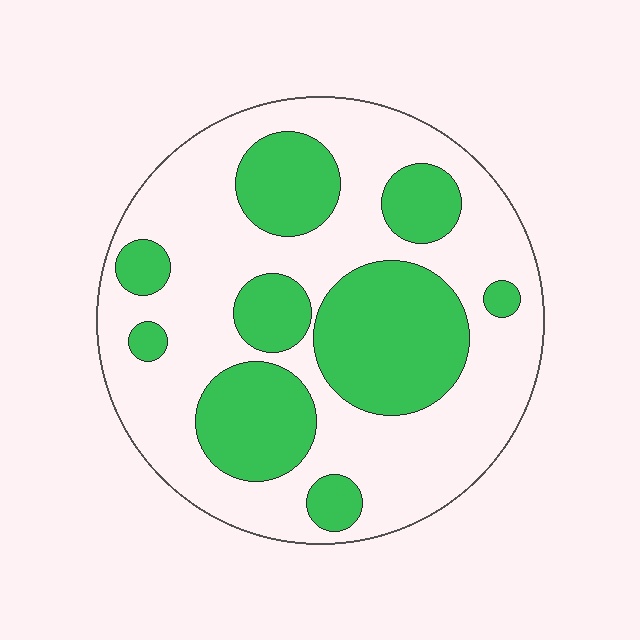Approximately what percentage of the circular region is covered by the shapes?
Approximately 35%.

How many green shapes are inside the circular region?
9.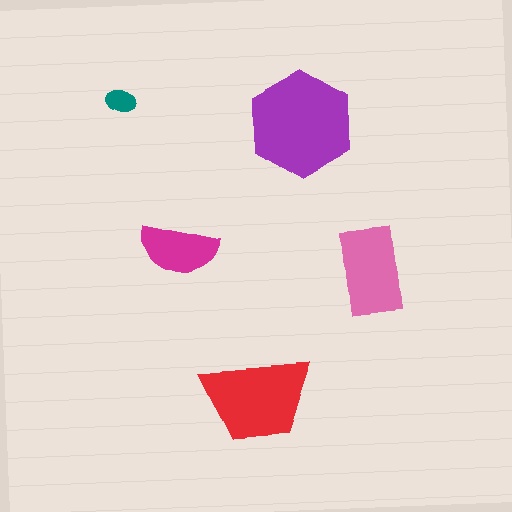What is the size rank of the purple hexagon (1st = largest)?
1st.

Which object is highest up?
The teal ellipse is topmost.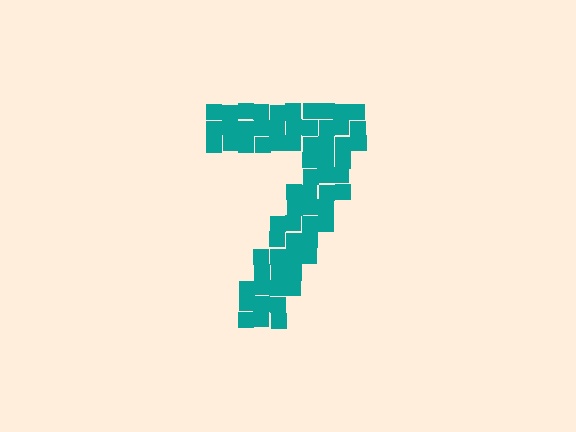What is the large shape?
The large shape is the digit 7.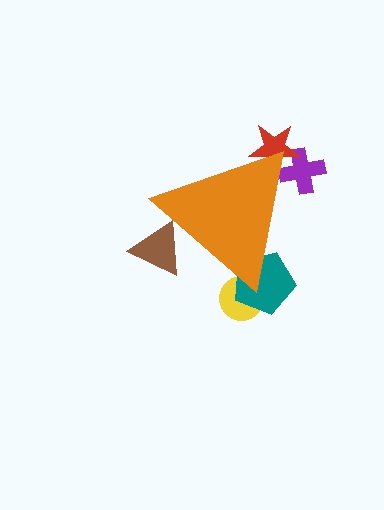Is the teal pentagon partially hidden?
Yes, the teal pentagon is partially hidden behind the orange triangle.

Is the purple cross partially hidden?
Yes, the purple cross is partially hidden behind the orange triangle.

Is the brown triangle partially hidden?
Yes, the brown triangle is partially hidden behind the orange triangle.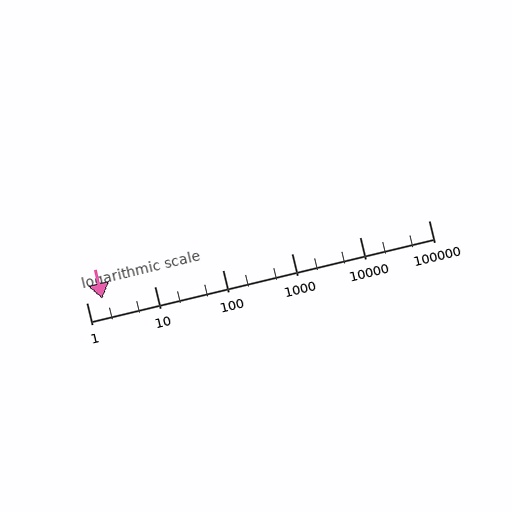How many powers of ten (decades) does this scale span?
The scale spans 5 decades, from 1 to 100000.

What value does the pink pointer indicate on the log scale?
The pointer indicates approximately 1.7.